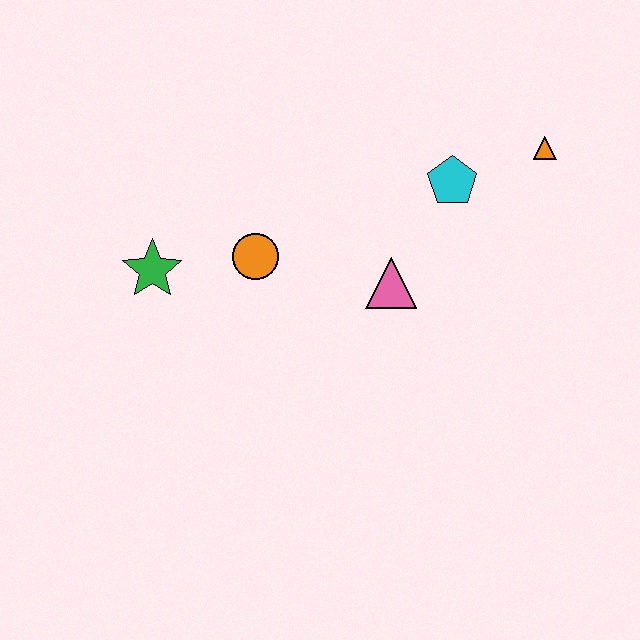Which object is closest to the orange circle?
The green star is closest to the orange circle.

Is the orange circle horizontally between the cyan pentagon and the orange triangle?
No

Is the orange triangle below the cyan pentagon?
No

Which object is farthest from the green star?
The orange triangle is farthest from the green star.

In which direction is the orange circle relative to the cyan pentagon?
The orange circle is to the left of the cyan pentagon.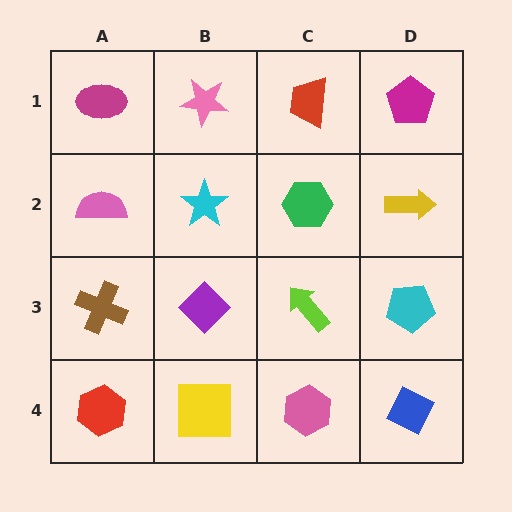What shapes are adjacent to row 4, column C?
A lime arrow (row 3, column C), a yellow square (row 4, column B), a blue diamond (row 4, column D).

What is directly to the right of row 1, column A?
A pink star.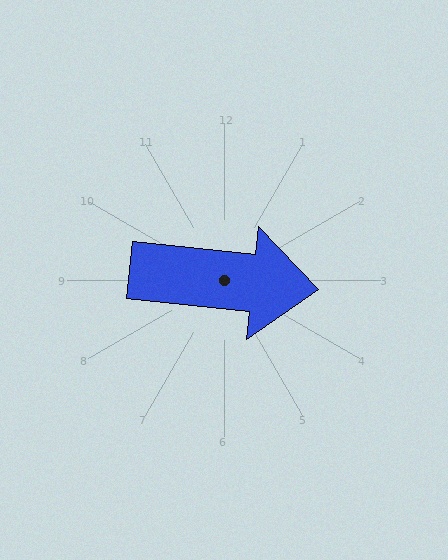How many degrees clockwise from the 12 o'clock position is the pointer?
Approximately 96 degrees.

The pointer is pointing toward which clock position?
Roughly 3 o'clock.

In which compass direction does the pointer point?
East.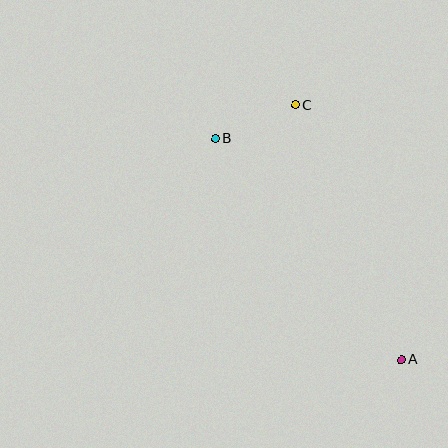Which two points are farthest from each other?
Points A and B are farthest from each other.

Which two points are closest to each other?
Points B and C are closest to each other.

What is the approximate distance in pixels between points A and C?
The distance between A and C is approximately 276 pixels.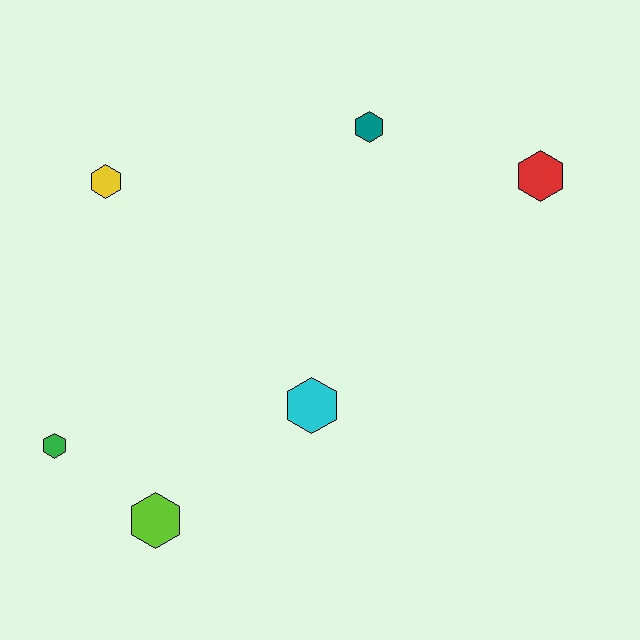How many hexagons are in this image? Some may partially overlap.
There are 6 hexagons.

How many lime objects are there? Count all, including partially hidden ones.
There is 1 lime object.